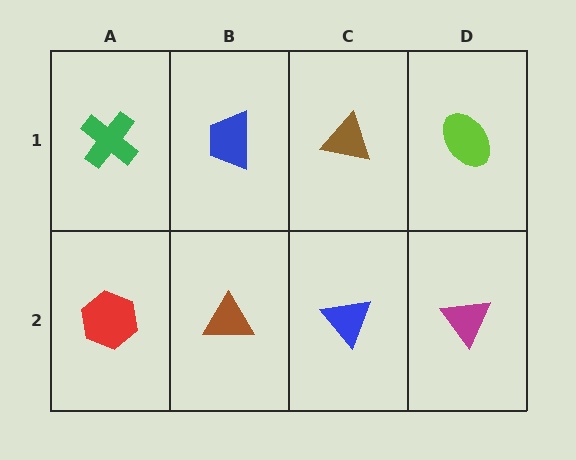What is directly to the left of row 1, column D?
A brown triangle.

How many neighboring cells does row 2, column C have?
3.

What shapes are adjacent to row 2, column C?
A brown triangle (row 1, column C), a brown triangle (row 2, column B), a magenta triangle (row 2, column D).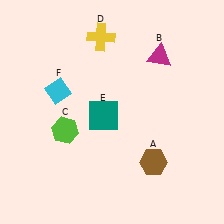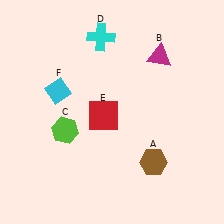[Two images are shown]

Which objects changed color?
D changed from yellow to cyan. E changed from teal to red.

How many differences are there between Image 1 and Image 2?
There are 2 differences between the two images.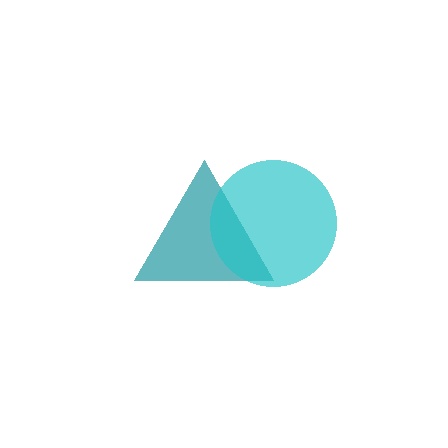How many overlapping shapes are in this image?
There are 2 overlapping shapes in the image.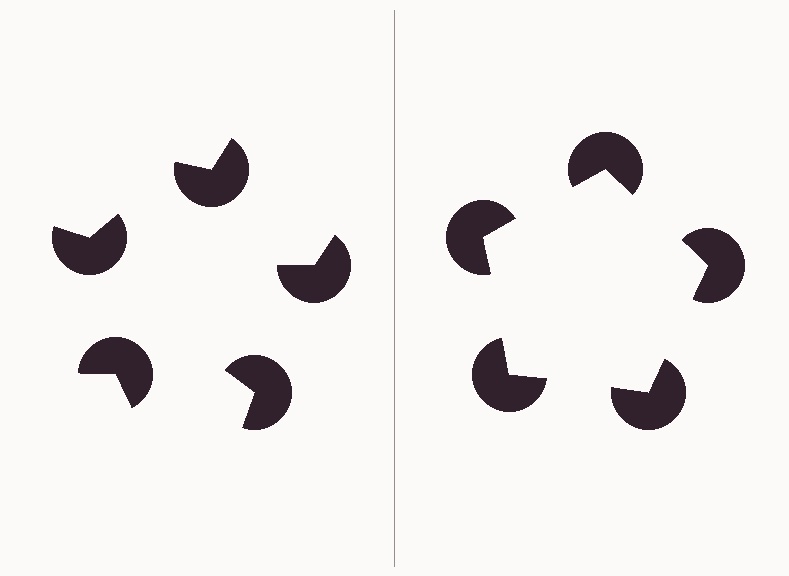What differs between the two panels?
The pac-man discs are positioned identically on both sides; only the wedge orientations differ. On the right they align to a pentagon; on the left they are misaligned.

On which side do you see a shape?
An illusory pentagon appears on the right side. On the left side the wedge cuts are rotated, so no coherent shape forms.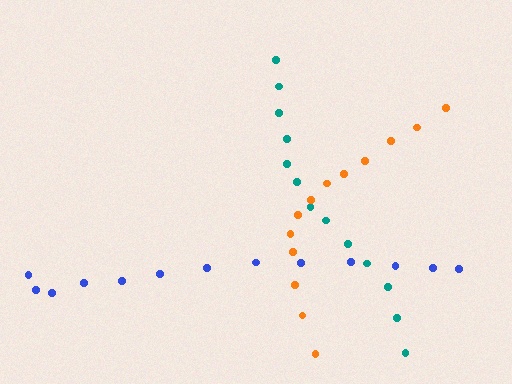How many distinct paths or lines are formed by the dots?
There are 3 distinct paths.